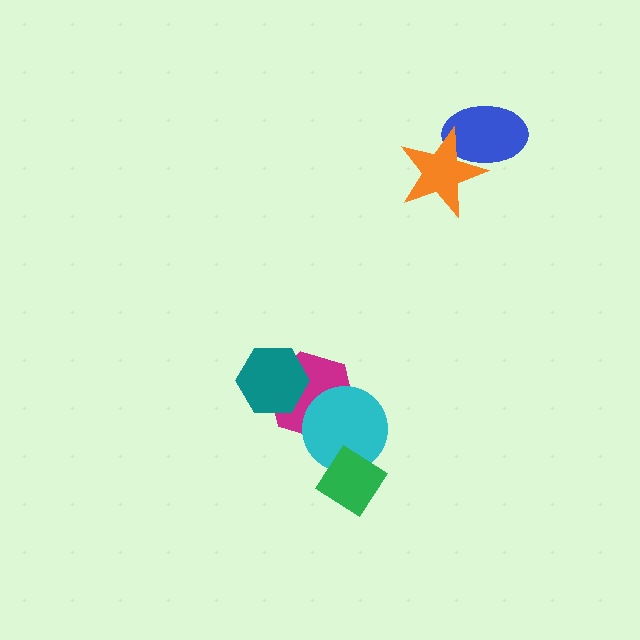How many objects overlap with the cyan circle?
2 objects overlap with the cyan circle.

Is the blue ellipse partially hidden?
Yes, it is partially covered by another shape.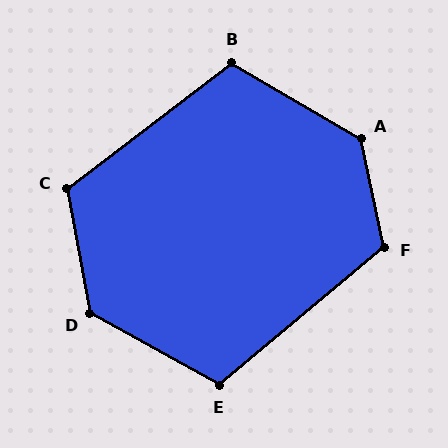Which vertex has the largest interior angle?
A, at approximately 132 degrees.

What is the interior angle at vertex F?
Approximately 118 degrees (obtuse).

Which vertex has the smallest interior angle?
E, at approximately 111 degrees.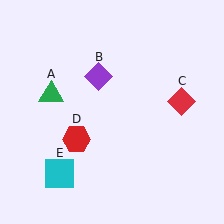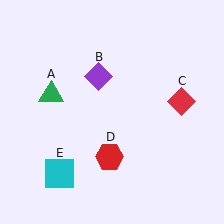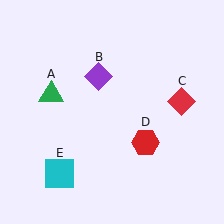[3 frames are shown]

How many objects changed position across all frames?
1 object changed position: red hexagon (object D).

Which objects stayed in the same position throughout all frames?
Green triangle (object A) and purple diamond (object B) and red diamond (object C) and cyan square (object E) remained stationary.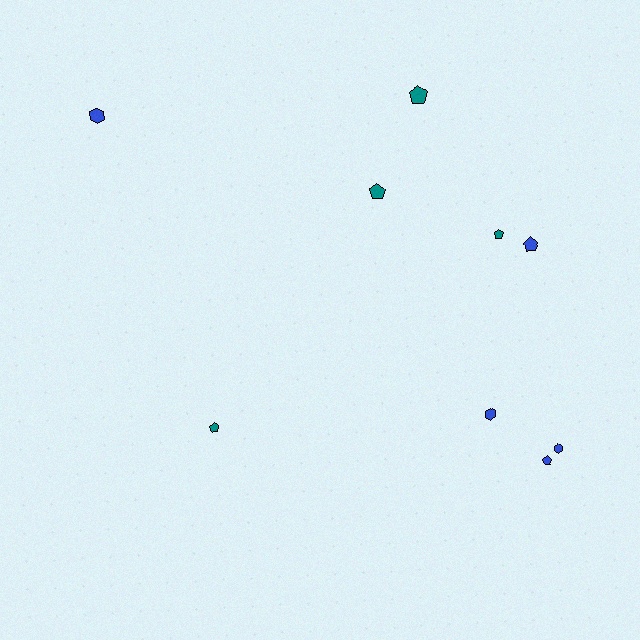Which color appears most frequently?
Blue, with 5 objects.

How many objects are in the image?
There are 9 objects.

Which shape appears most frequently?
Pentagon, with 6 objects.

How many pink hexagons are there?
There are no pink hexagons.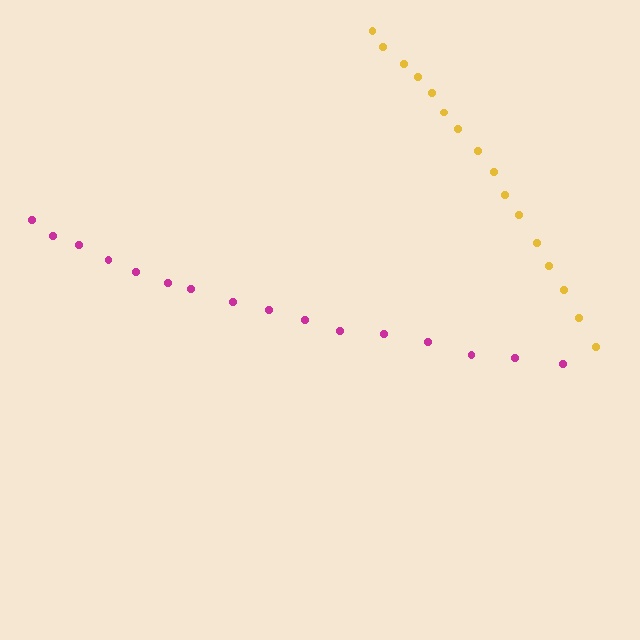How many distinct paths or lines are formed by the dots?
There are 2 distinct paths.